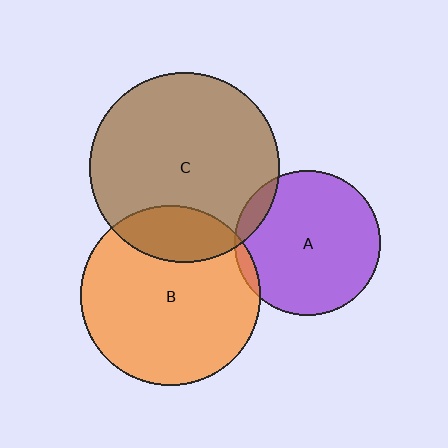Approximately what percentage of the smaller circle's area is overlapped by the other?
Approximately 20%.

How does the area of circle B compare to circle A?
Approximately 1.5 times.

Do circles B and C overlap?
Yes.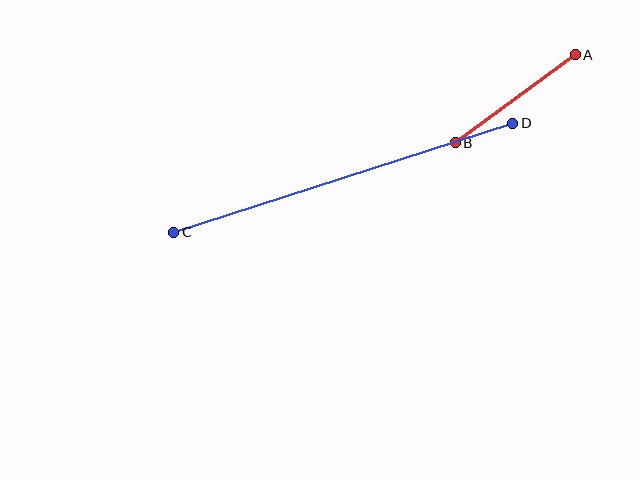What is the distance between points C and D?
The distance is approximately 356 pixels.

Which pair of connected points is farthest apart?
Points C and D are farthest apart.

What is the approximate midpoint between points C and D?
The midpoint is at approximately (343, 178) pixels.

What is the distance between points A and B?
The distance is approximately 149 pixels.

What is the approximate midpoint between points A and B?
The midpoint is at approximately (515, 99) pixels.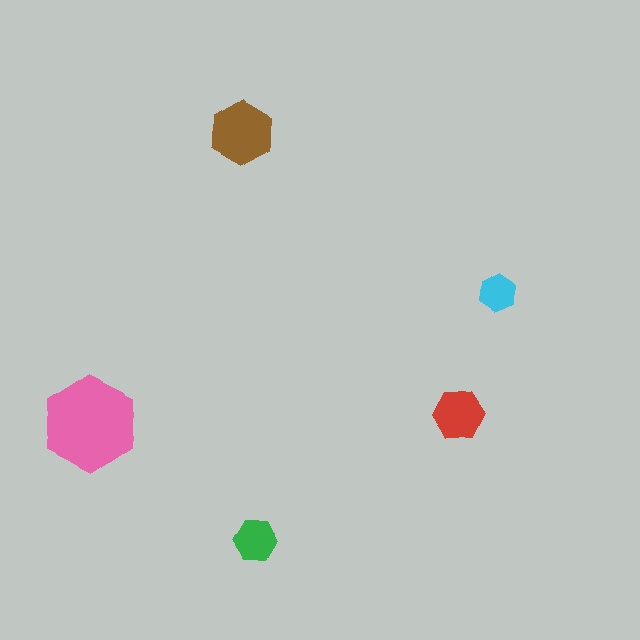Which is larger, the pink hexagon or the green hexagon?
The pink one.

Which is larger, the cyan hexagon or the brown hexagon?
The brown one.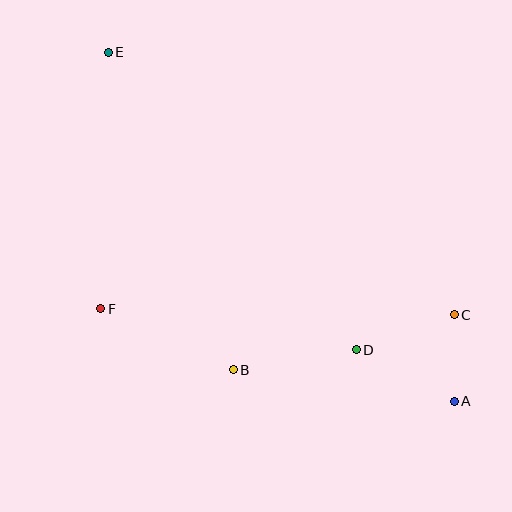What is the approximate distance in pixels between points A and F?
The distance between A and F is approximately 366 pixels.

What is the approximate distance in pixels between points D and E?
The distance between D and E is approximately 387 pixels.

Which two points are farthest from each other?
Points A and E are farthest from each other.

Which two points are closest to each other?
Points A and C are closest to each other.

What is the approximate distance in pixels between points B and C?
The distance between B and C is approximately 228 pixels.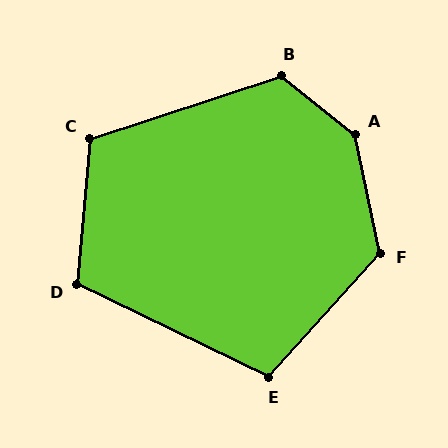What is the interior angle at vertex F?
Approximately 126 degrees (obtuse).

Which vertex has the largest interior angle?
A, at approximately 140 degrees.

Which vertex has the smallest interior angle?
E, at approximately 107 degrees.